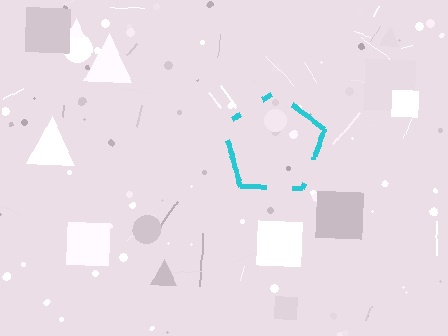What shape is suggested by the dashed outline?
The dashed outline suggests a pentagon.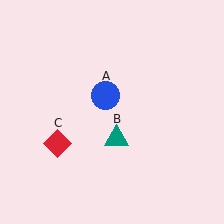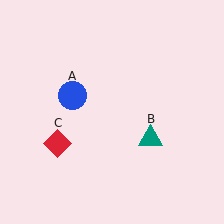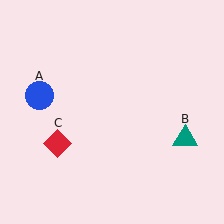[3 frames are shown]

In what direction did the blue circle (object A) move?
The blue circle (object A) moved left.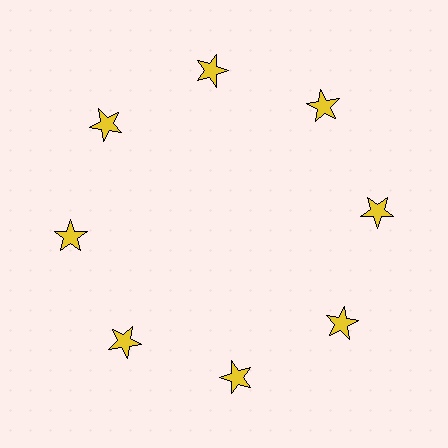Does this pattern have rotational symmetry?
Yes, this pattern has 8-fold rotational symmetry. It looks the same after rotating 45 degrees around the center.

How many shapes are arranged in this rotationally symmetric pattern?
There are 8 shapes, arranged in 8 groups of 1.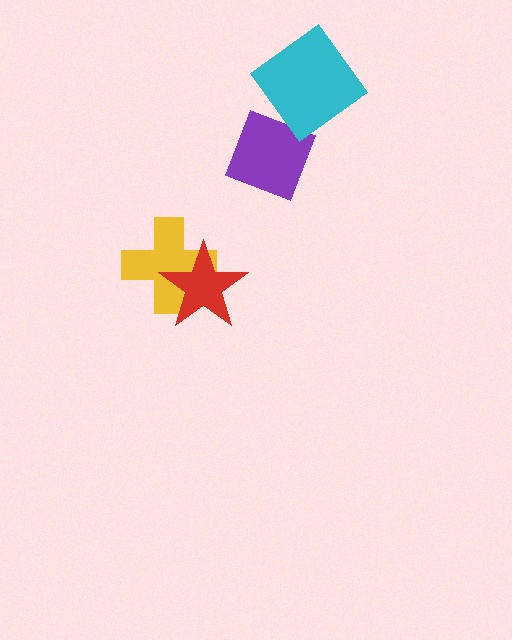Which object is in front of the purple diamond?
The cyan diamond is in front of the purple diamond.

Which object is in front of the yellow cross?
The red star is in front of the yellow cross.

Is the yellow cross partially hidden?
Yes, it is partially covered by another shape.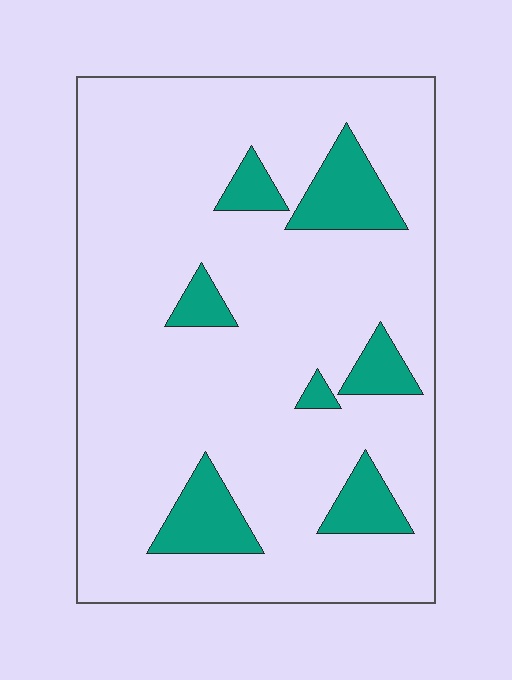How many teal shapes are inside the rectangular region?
7.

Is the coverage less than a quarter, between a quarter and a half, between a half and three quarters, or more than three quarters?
Less than a quarter.